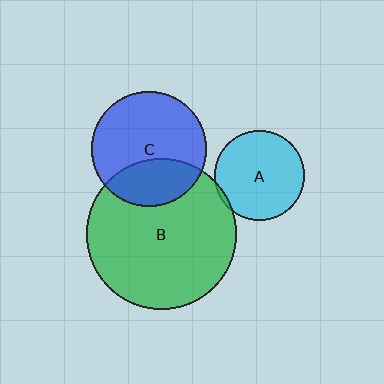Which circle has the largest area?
Circle B (green).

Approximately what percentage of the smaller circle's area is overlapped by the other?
Approximately 30%.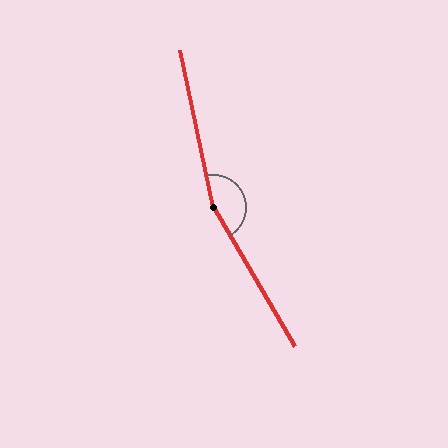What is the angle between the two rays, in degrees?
Approximately 162 degrees.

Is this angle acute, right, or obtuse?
It is obtuse.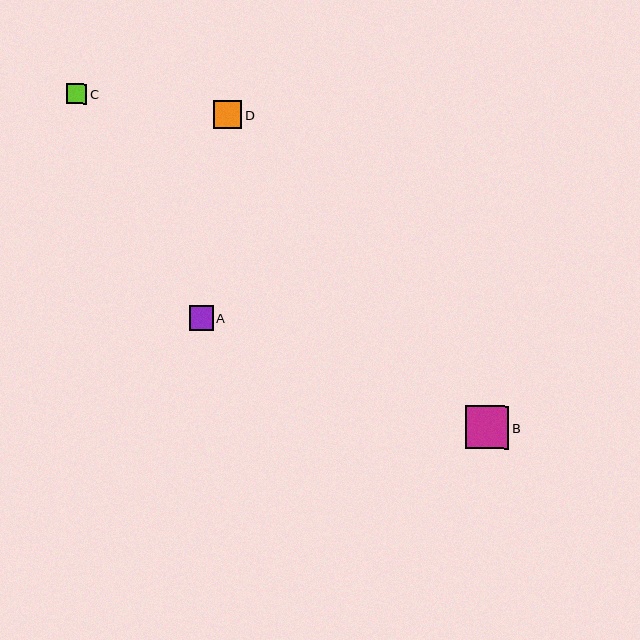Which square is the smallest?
Square C is the smallest with a size of approximately 20 pixels.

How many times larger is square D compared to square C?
Square D is approximately 1.4 times the size of square C.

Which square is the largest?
Square B is the largest with a size of approximately 43 pixels.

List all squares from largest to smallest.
From largest to smallest: B, D, A, C.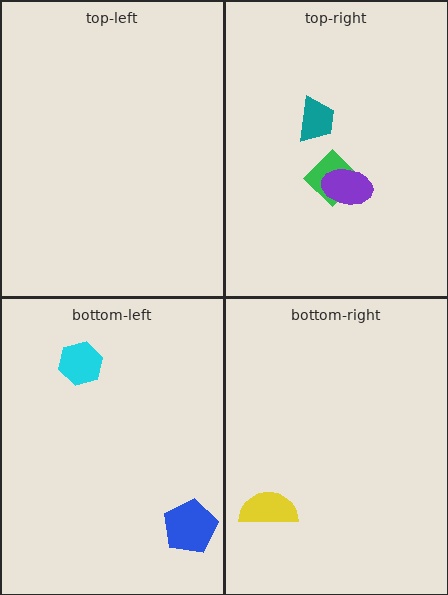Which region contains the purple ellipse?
The top-right region.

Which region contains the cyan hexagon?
The bottom-left region.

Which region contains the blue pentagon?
The bottom-left region.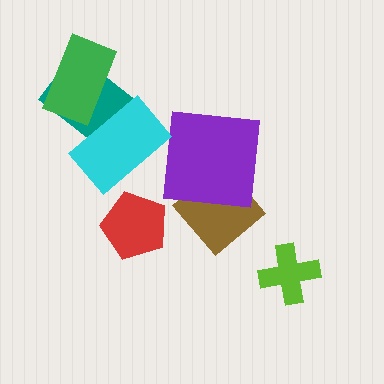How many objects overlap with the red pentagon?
0 objects overlap with the red pentagon.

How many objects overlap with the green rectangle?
1 object overlaps with the green rectangle.